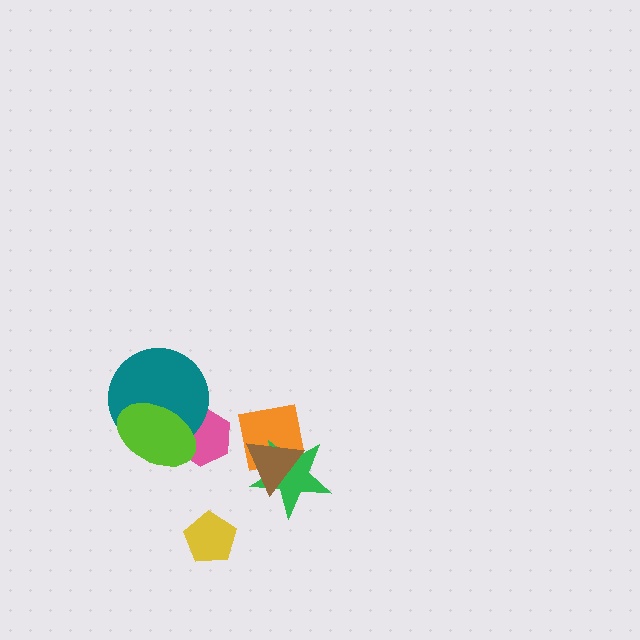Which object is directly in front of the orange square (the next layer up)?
The green star is directly in front of the orange square.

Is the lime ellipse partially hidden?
No, no other shape covers it.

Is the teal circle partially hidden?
Yes, it is partially covered by another shape.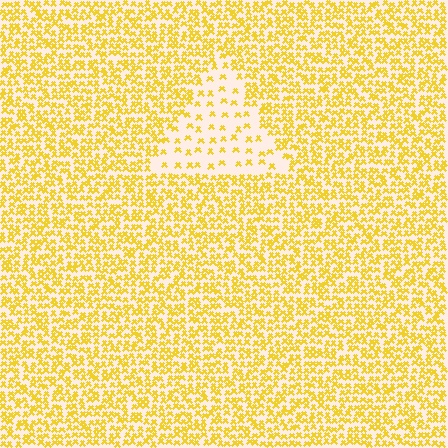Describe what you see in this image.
The image contains small yellow elements arranged at two different densities. A triangle-shaped region is visible where the elements are less densely packed than the surrounding area.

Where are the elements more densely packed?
The elements are more densely packed outside the triangle boundary.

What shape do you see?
I see a triangle.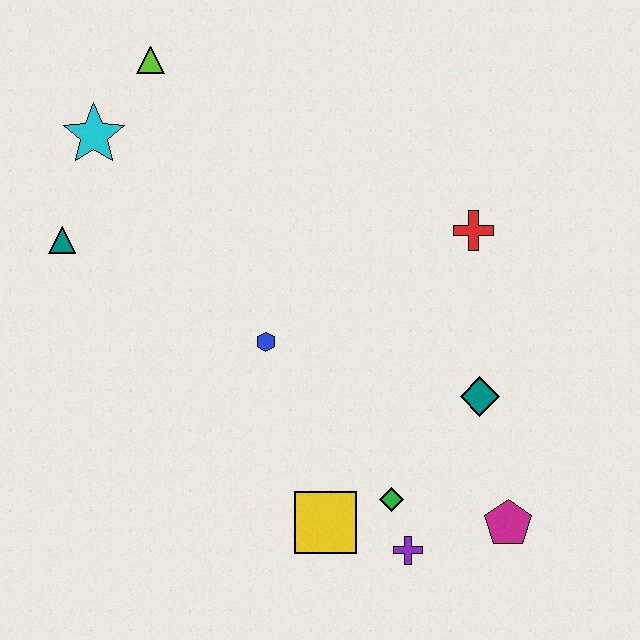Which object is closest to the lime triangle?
The cyan star is closest to the lime triangle.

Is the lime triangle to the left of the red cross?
Yes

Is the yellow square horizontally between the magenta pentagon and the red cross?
No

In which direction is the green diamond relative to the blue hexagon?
The green diamond is below the blue hexagon.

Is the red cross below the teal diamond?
No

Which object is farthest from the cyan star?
The magenta pentagon is farthest from the cyan star.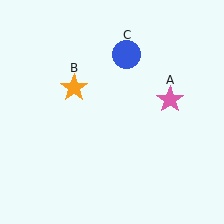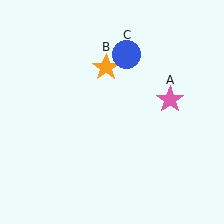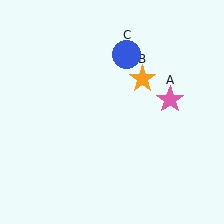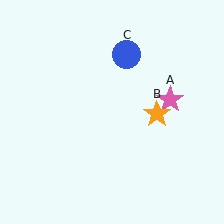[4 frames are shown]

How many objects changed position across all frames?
1 object changed position: orange star (object B).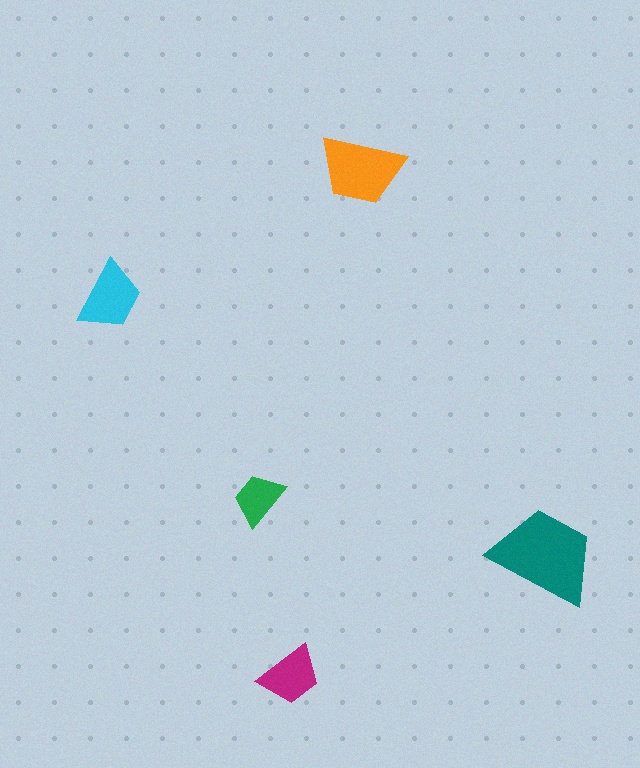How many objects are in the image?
There are 5 objects in the image.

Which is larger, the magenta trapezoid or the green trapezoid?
The magenta one.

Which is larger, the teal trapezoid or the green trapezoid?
The teal one.